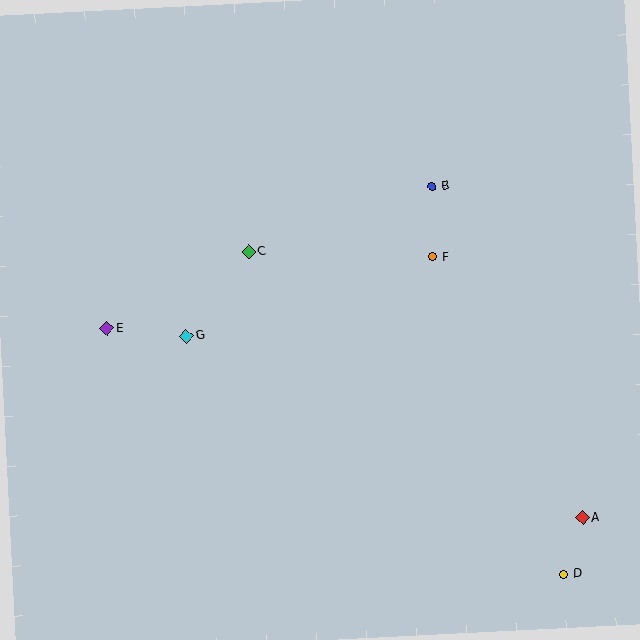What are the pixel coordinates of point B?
Point B is at (432, 187).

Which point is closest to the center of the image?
Point C at (249, 252) is closest to the center.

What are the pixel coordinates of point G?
Point G is at (186, 336).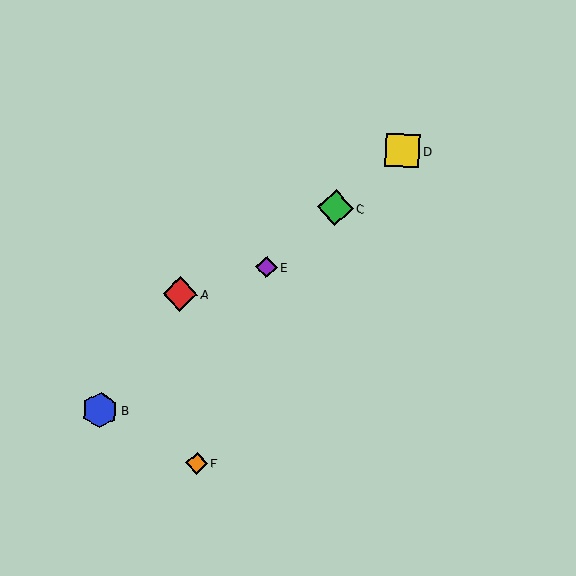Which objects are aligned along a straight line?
Objects B, C, D, E are aligned along a straight line.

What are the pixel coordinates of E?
Object E is at (266, 267).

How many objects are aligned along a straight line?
4 objects (B, C, D, E) are aligned along a straight line.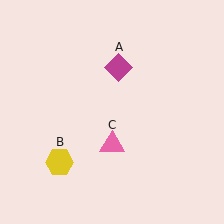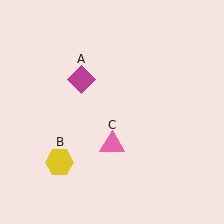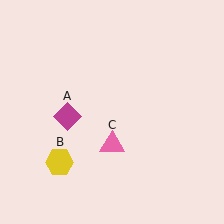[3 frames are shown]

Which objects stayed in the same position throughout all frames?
Yellow hexagon (object B) and pink triangle (object C) remained stationary.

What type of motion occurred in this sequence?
The magenta diamond (object A) rotated counterclockwise around the center of the scene.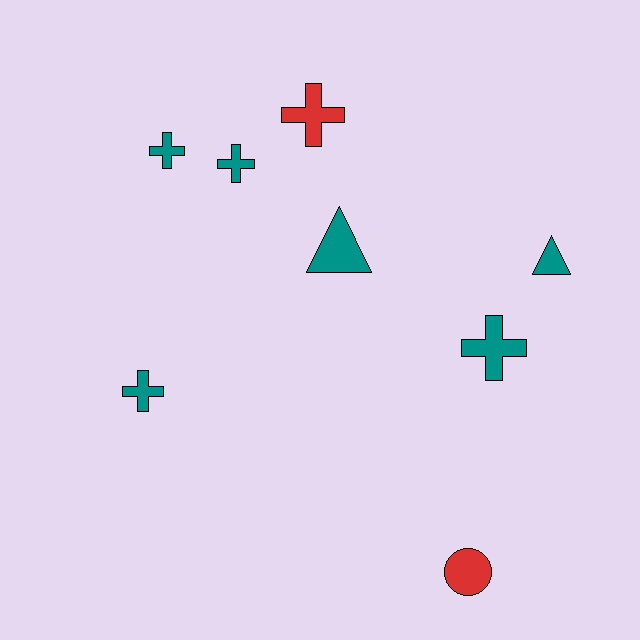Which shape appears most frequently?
Cross, with 5 objects.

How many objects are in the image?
There are 8 objects.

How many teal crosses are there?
There are 4 teal crosses.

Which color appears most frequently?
Teal, with 6 objects.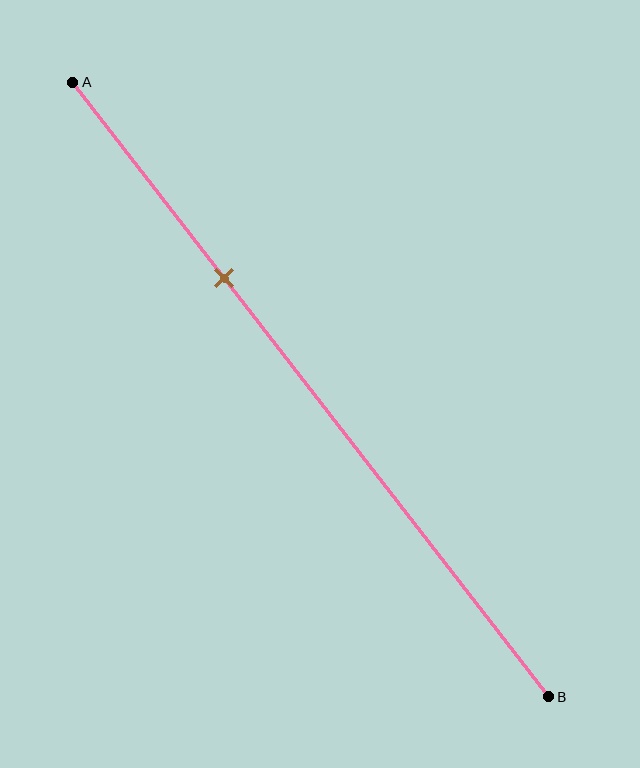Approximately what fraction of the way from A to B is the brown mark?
The brown mark is approximately 30% of the way from A to B.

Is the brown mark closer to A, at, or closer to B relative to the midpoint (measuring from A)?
The brown mark is closer to point A than the midpoint of segment AB.